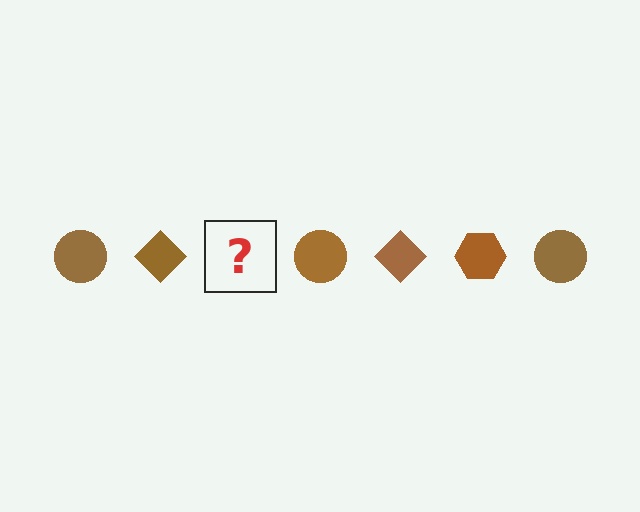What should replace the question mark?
The question mark should be replaced with a brown hexagon.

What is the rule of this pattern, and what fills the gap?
The rule is that the pattern cycles through circle, diamond, hexagon shapes in brown. The gap should be filled with a brown hexagon.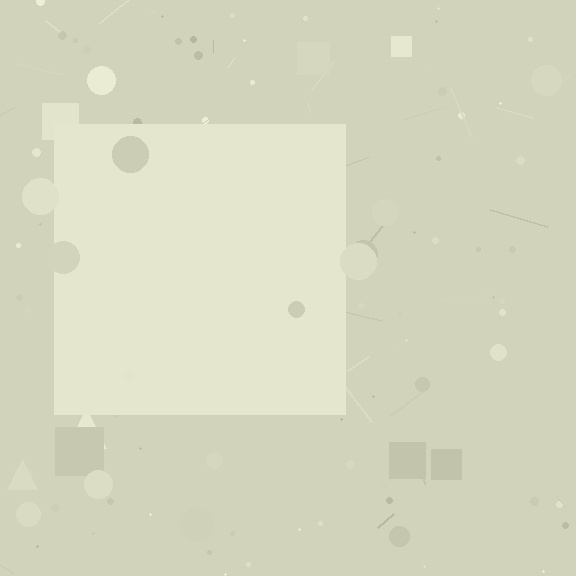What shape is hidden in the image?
A square is hidden in the image.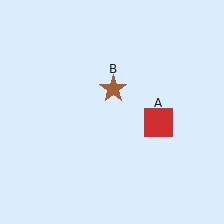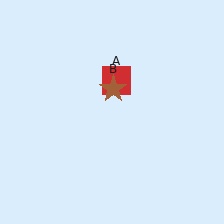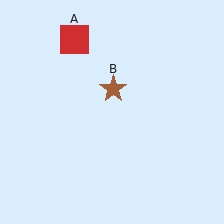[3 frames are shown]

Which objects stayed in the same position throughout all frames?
Brown star (object B) remained stationary.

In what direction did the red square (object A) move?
The red square (object A) moved up and to the left.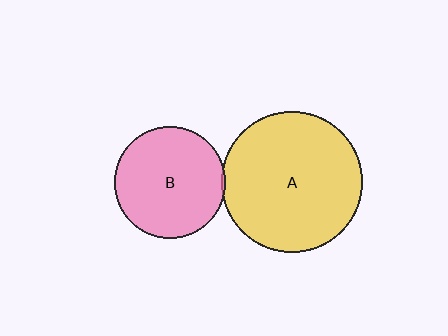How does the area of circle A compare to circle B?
Approximately 1.6 times.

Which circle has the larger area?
Circle A (yellow).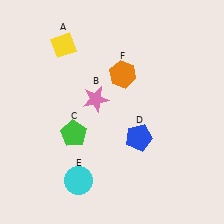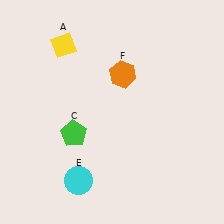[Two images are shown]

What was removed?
The blue pentagon (D), the pink star (B) were removed in Image 2.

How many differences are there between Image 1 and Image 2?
There are 2 differences between the two images.